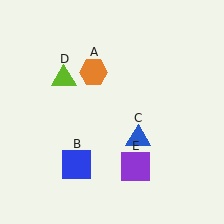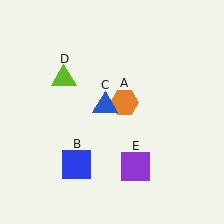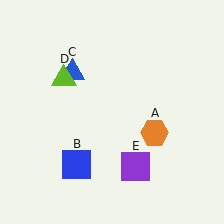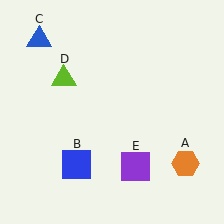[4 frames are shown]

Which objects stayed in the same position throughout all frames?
Blue square (object B) and lime triangle (object D) and purple square (object E) remained stationary.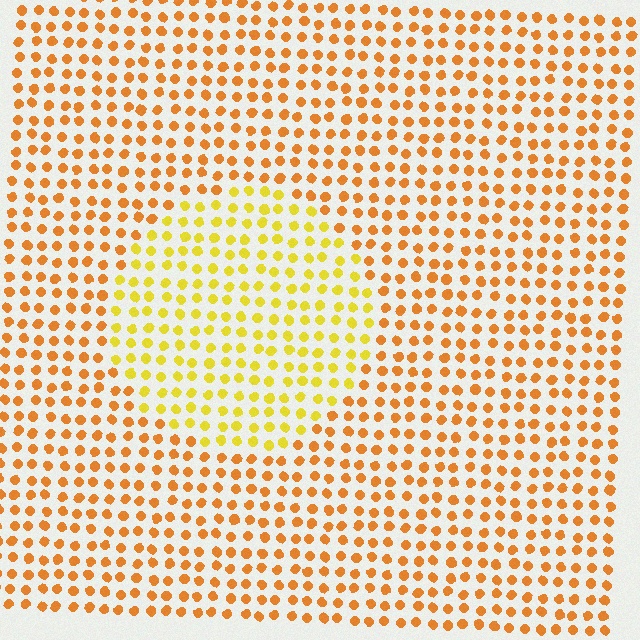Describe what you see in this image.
The image is filled with small orange elements in a uniform arrangement. A circle-shaped region is visible where the elements are tinted to a slightly different hue, forming a subtle color boundary.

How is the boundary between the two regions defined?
The boundary is defined purely by a slight shift in hue (about 29 degrees). Spacing, size, and orientation are identical on both sides.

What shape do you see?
I see a circle.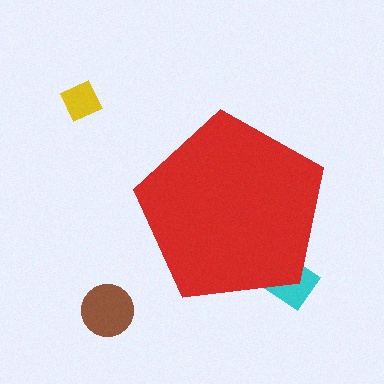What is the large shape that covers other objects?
A red pentagon.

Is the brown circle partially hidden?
No, the brown circle is fully visible.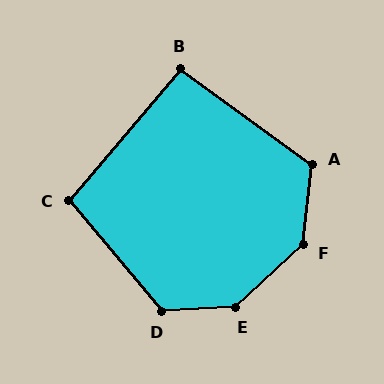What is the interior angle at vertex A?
Approximately 120 degrees (obtuse).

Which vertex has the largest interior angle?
E, at approximately 140 degrees.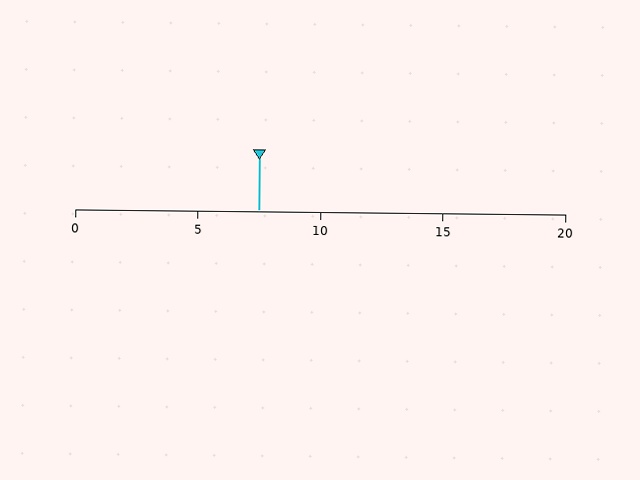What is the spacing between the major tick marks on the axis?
The major ticks are spaced 5 apart.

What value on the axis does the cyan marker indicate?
The marker indicates approximately 7.5.